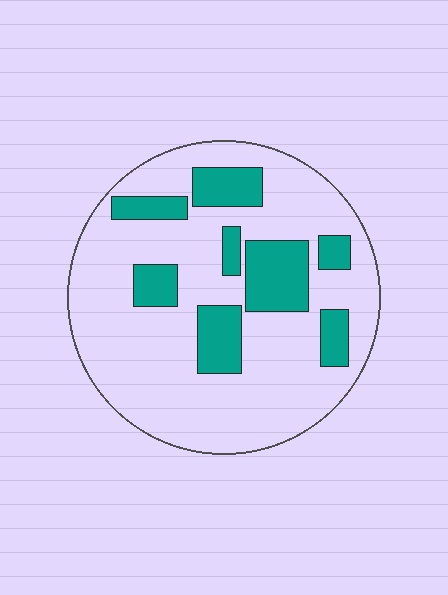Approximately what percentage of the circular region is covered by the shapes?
Approximately 25%.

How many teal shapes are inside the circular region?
8.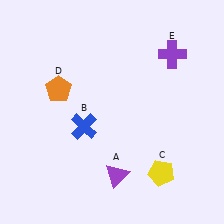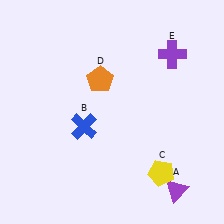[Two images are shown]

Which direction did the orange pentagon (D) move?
The orange pentagon (D) moved right.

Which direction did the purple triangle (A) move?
The purple triangle (A) moved right.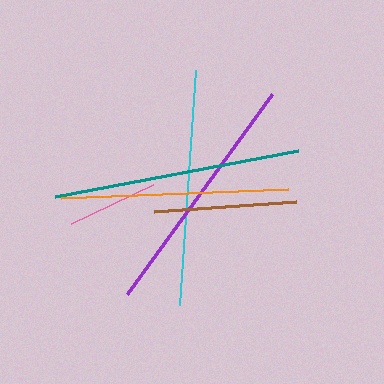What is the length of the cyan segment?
The cyan segment is approximately 235 pixels long.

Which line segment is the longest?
The teal line is the longest at approximately 248 pixels.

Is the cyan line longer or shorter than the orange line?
The cyan line is longer than the orange line.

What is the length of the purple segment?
The purple segment is approximately 247 pixels long.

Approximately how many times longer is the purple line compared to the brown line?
The purple line is approximately 1.7 times the length of the brown line.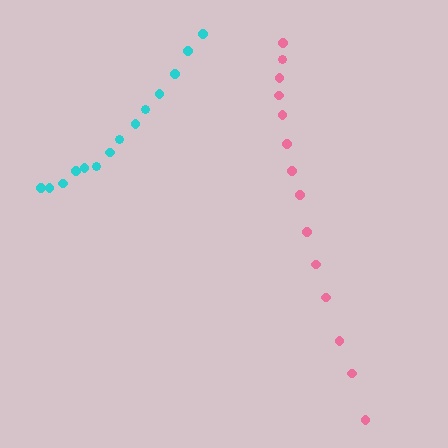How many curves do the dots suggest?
There are 2 distinct paths.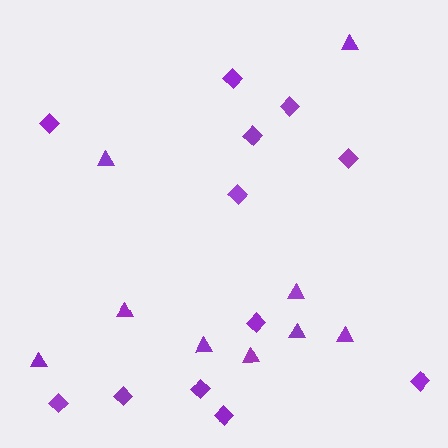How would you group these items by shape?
There are 2 groups: one group of triangles (9) and one group of diamonds (12).